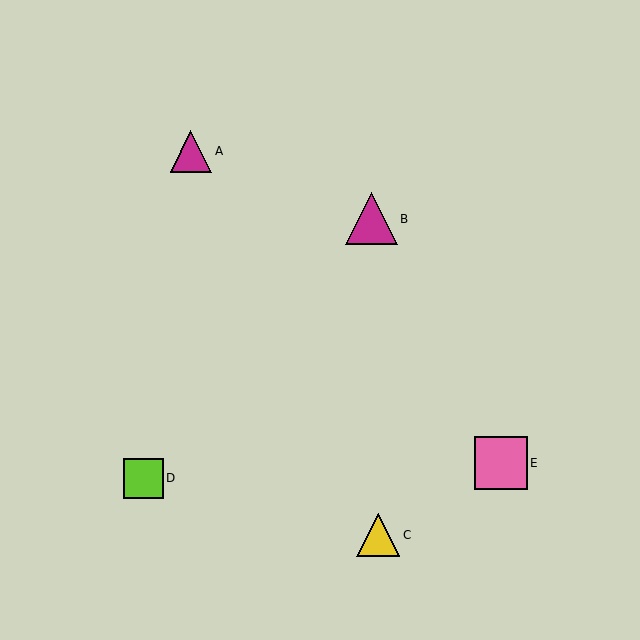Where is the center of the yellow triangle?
The center of the yellow triangle is at (378, 535).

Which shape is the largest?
The pink square (labeled E) is the largest.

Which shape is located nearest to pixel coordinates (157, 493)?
The lime square (labeled D) at (143, 478) is nearest to that location.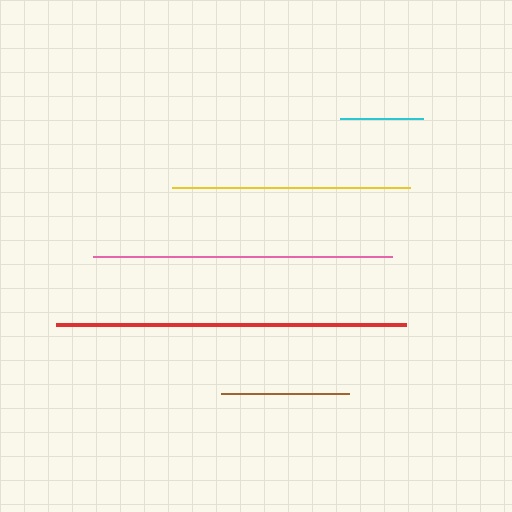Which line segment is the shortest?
The cyan line is the shortest at approximately 83 pixels.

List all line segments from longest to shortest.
From longest to shortest: red, pink, yellow, brown, cyan.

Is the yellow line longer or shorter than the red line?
The red line is longer than the yellow line.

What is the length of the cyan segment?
The cyan segment is approximately 83 pixels long.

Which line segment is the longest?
The red line is the longest at approximately 350 pixels.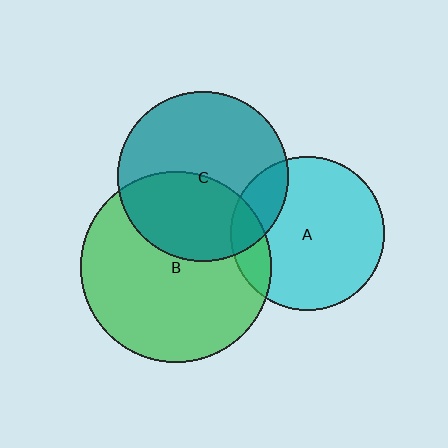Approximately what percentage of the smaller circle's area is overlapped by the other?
Approximately 15%.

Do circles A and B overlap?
Yes.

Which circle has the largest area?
Circle B (green).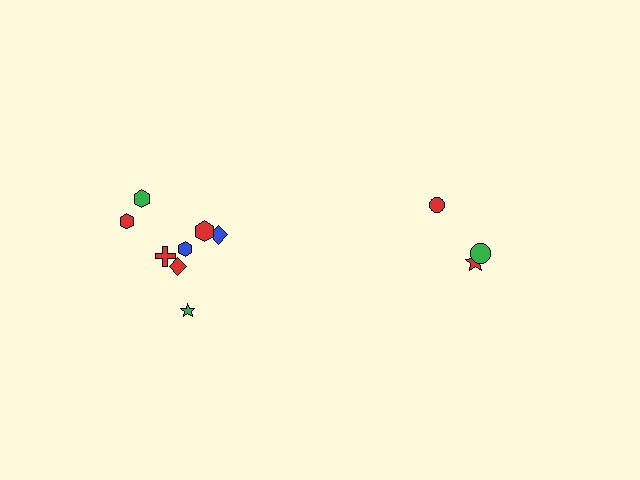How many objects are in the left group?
There are 8 objects.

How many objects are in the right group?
There are 3 objects.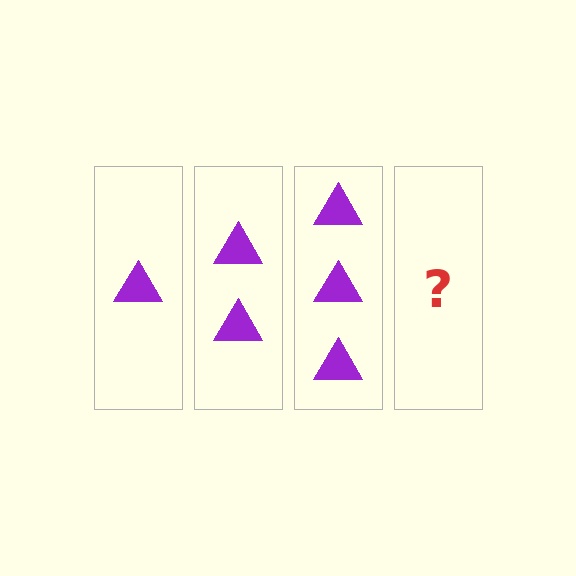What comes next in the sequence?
The next element should be 4 triangles.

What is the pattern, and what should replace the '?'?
The pattern is that each step adds one more triangle. The '?' should be 4 triangles.